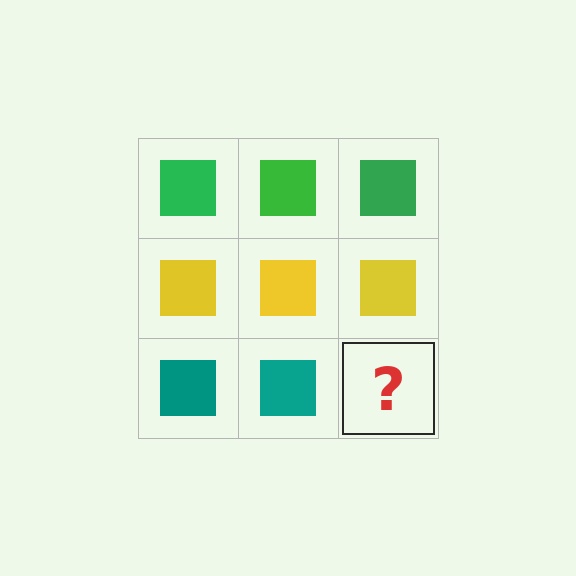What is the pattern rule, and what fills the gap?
The rule is that each row has a consistent color. The gap should be filled with a teal square.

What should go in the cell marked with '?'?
The missing cell should contain a teal square.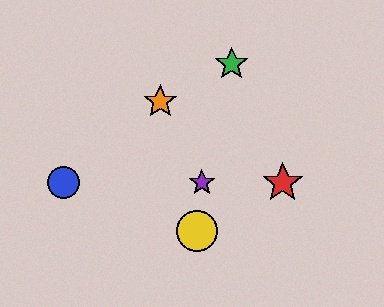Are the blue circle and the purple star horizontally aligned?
Yes, both are at y≈183.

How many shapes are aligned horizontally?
3 shapes (the red star, the blue circle, the purple star) are aligned horizontally.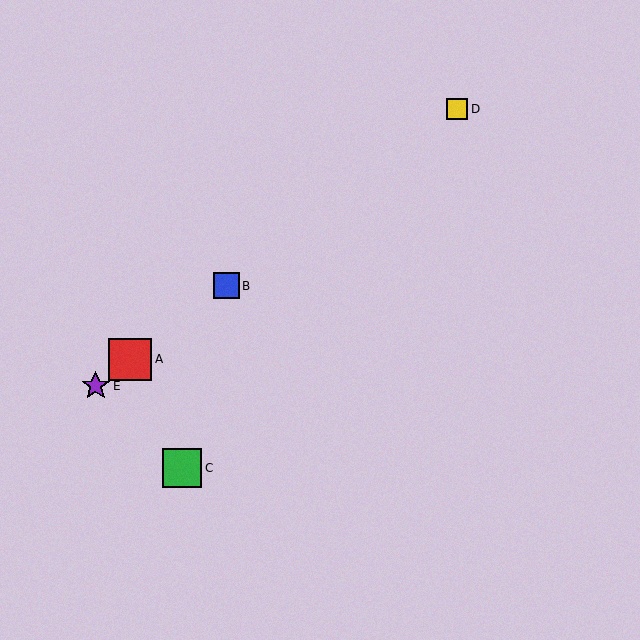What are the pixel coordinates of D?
Object D is at (457, 109).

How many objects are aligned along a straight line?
4 objects (A, B, D, E) are aligned along a straight line.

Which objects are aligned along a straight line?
Objects A, B, D, E are aligned along a straight line.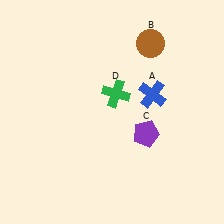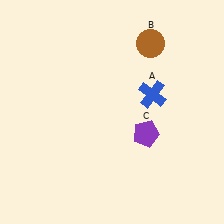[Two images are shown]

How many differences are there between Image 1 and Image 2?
There is 1 difference between the two images.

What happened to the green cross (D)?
The green cross (D) was removed in Image 2. It was in the top-right area of Image 1.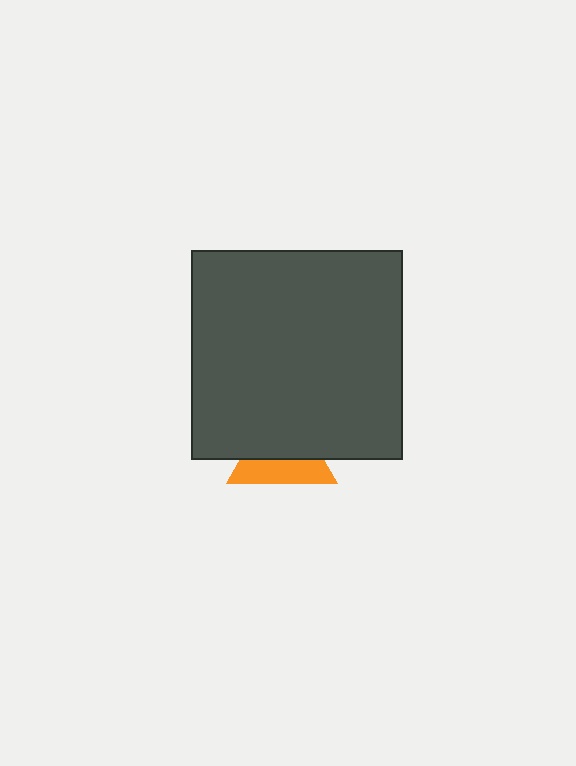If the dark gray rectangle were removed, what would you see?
You would see the complete orange triangle.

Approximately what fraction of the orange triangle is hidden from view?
Roughly 57% of the orange triangle is hidden behind the dark gray rectangle.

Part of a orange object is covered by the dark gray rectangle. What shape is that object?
It is a triangle.